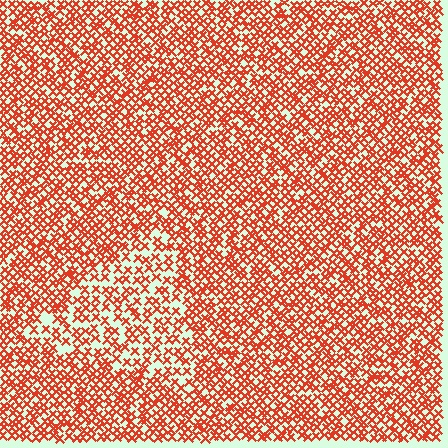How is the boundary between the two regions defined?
The boundary is defined by a change in element density (approximately 1.6x ratio). All elements are the same color, size, and shape.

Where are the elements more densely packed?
The elements are more densely packed outside the triangle boundary.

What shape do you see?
I see a triangle.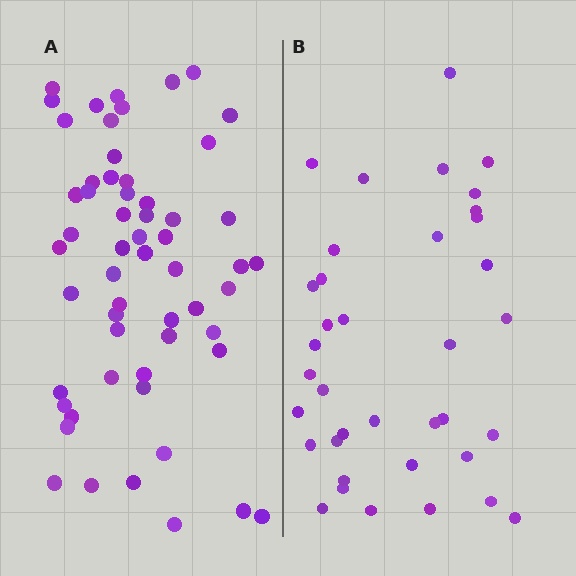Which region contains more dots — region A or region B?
Region A (the left region) has more dots.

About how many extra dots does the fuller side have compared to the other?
Region A has approximately 20 more dots than region B.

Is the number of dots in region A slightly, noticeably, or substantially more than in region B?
Region A has substantially more. The ratio is roughly 1.5 to 1.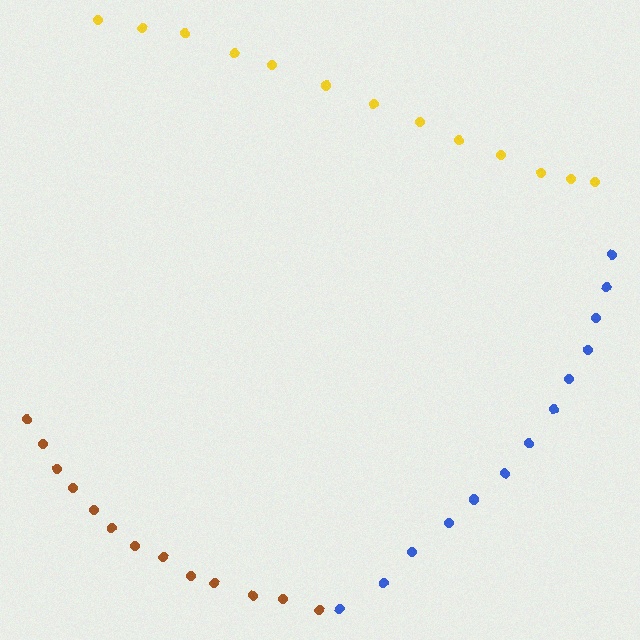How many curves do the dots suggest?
There are 3 distinct paths.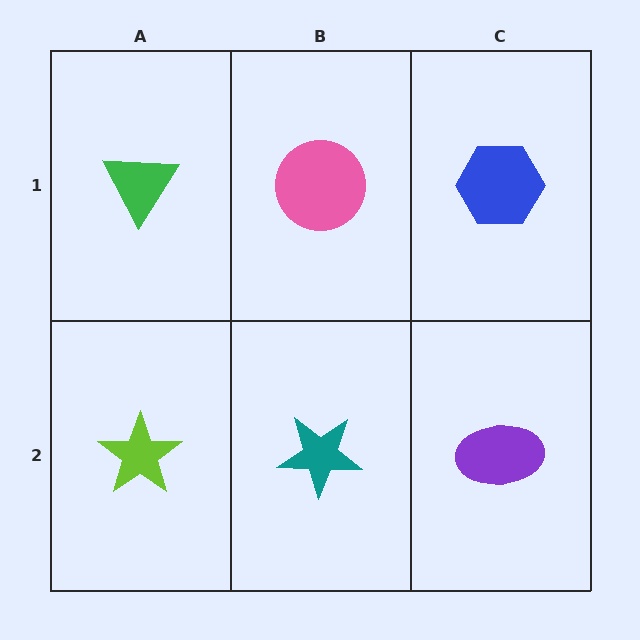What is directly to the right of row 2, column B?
A purple ellipse.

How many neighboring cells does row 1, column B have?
3.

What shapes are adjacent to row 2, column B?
A pink circle (row 1, column B), a lime star (row 2, column A), a purple ellipse (row 2, column C).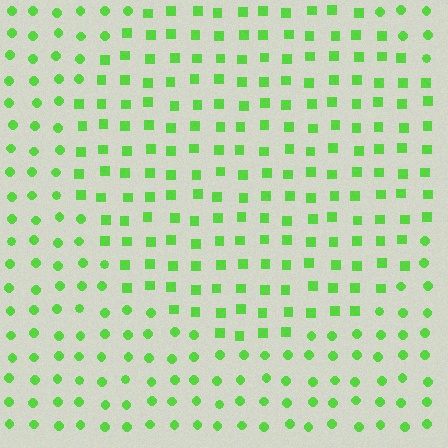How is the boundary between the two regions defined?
The boundary is defined by a change in element shape: squares inside vs. circles outside. All elements share the same color and spacing.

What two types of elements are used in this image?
The image uses squares inside the circle region and circles outside it.